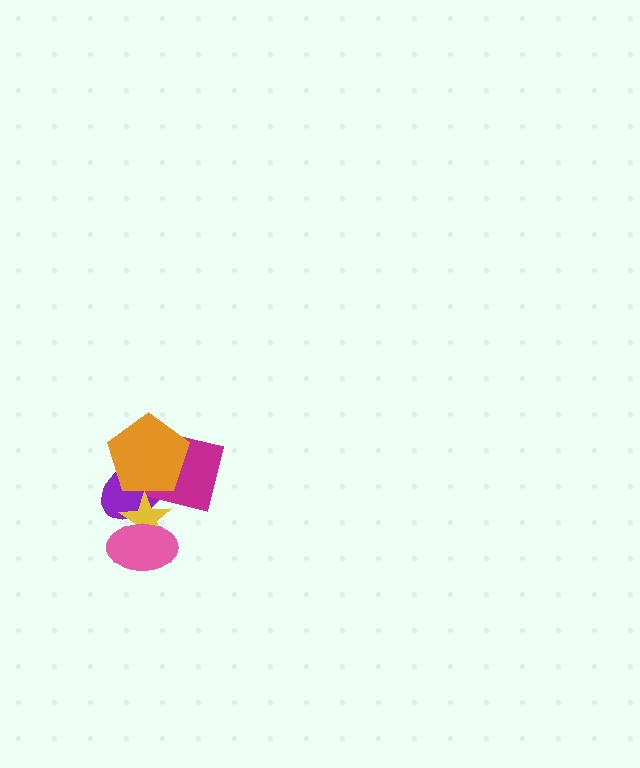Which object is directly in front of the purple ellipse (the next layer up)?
The magenta square is directly in front of the purple ellipse.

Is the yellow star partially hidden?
Yes, it is partially covered by another shape.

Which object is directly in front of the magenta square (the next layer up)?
The yellow star is directly in front of the magenta square.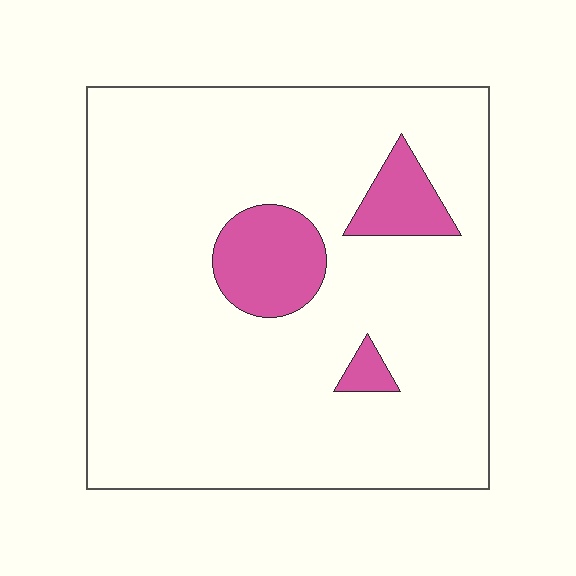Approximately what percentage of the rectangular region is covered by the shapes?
Approximately 10%.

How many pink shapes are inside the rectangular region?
3.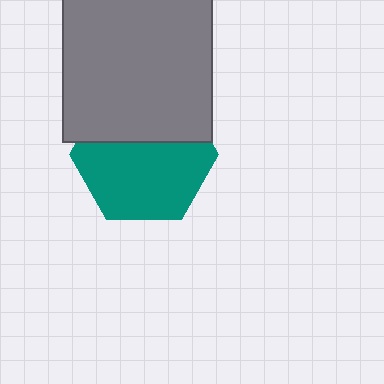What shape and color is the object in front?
The object in front is a gray square.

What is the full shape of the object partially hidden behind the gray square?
The partially hidden object is a teal hexagon.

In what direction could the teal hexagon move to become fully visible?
The teal hexagon could move down. That would shift it out from behind the gray square entirely.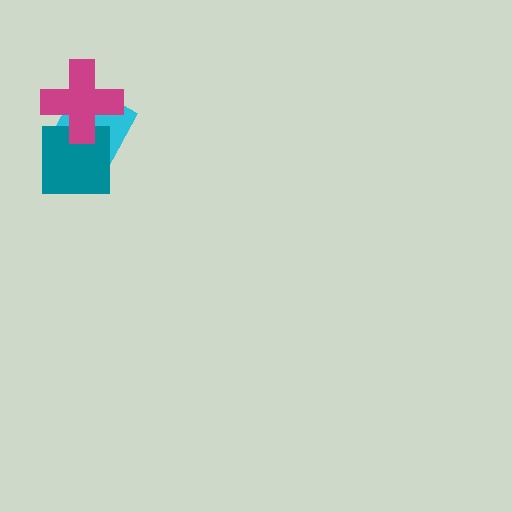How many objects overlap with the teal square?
2 objects overlap with the teal square.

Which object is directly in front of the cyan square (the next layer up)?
The teal square is directly in front of the cyan square.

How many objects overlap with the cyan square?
2 objects overlap with the cyan square.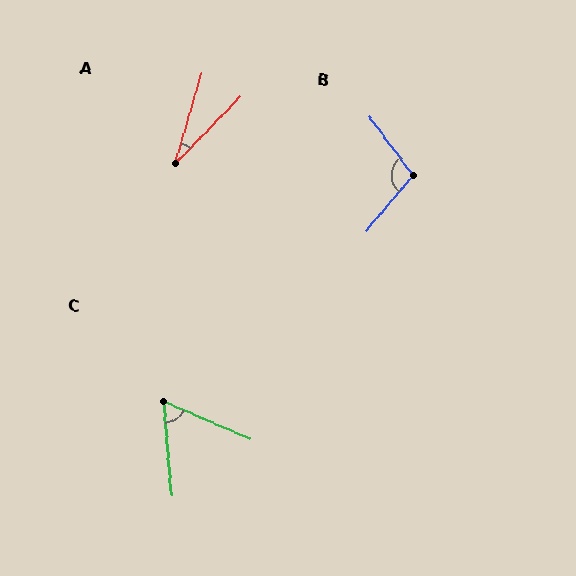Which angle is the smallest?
A, at approximately 27 degrees.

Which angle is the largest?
B, at approximately 104 degrees.